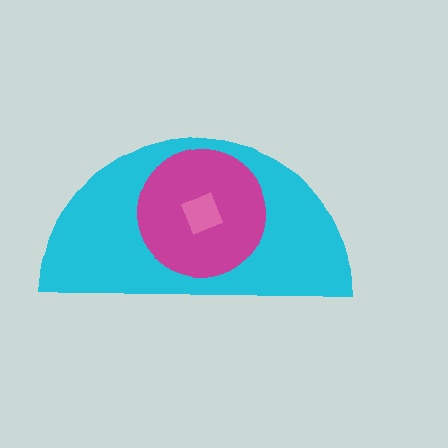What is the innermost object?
The pink square.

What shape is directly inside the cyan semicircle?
The magenta circle.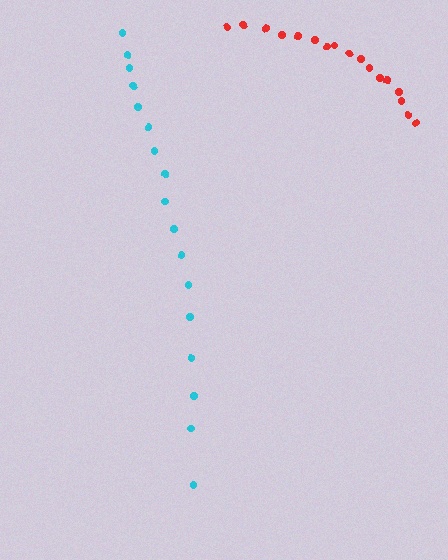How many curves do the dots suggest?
There are 2 distinct paths.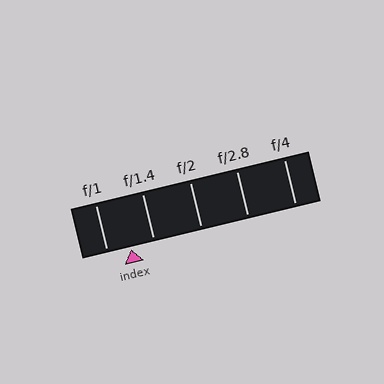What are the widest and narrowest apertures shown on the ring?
The widest aperture shown is f/1 and the narrowest is f/4.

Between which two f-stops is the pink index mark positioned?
The index mark is between f/1 and f/1.4.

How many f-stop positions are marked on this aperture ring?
There are 5 f-stop positions marked.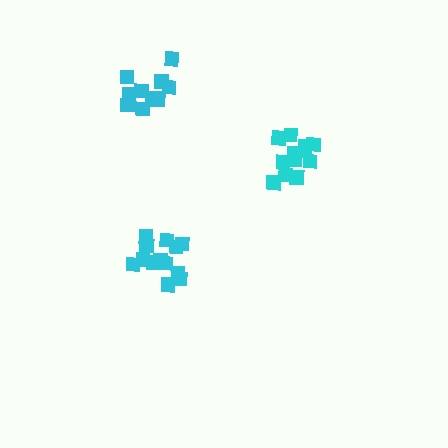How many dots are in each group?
Group 1: 13 dots, Group 2: 14 dots, Group 3: 11 dots (38 total).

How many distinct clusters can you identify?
There are 3 distinct clusters.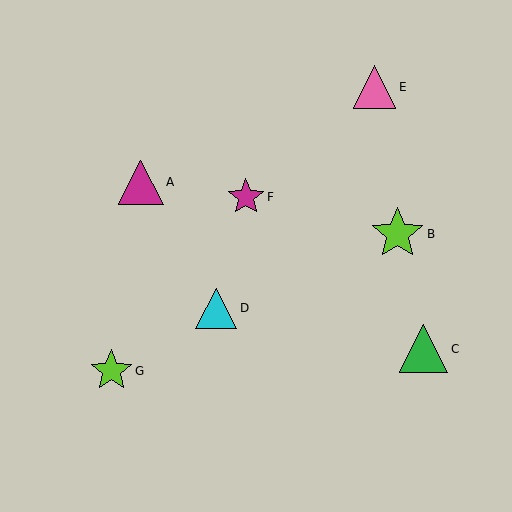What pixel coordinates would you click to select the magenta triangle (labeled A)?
Click at (141, 182) to select the magenta triangle A.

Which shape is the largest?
The lime star (labeled B) is the largest.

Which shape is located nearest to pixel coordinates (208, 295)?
The cyan triangle (labeled D) at (216, 308) is nearest to that location.